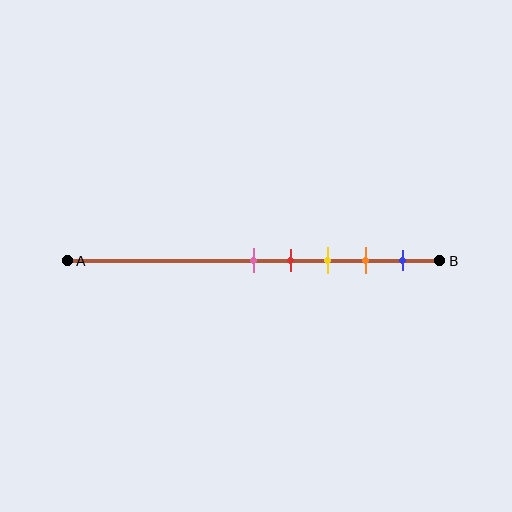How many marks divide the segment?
There are 5 marks dividing the segment.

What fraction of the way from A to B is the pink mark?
The pink mark is approximately 50% (0.5) of the way from A to B.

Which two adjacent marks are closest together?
The pink and red marks are the closest adjacent pair.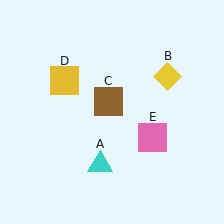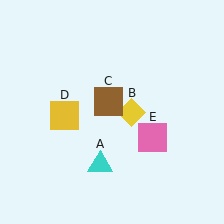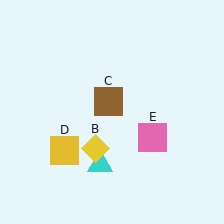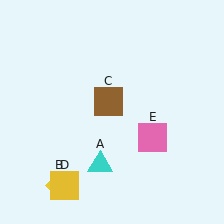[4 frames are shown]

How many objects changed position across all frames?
2 objects changed position: yellow diamond (object B), yellow square (object D).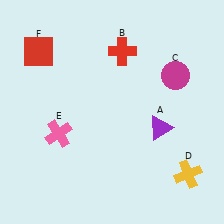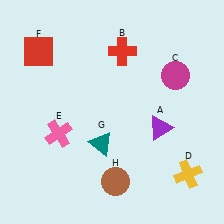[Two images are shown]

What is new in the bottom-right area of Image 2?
A brown circle (H) was added in the bottom-right area of Image 2.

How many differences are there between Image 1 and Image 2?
There are 2 differences between the two images.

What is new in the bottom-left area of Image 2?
A teal triangle (G) was added in the bottom-left area of Image 2.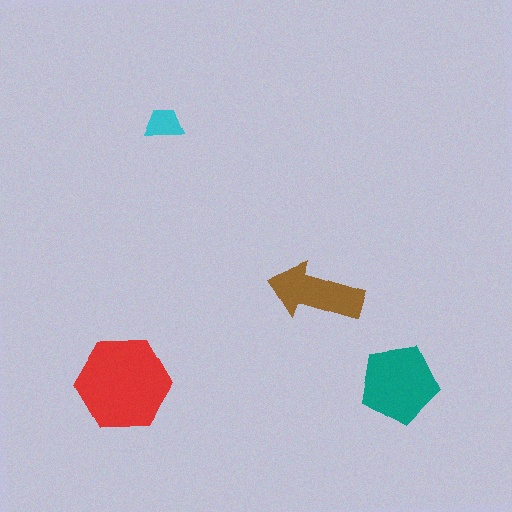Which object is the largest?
The red hexagon.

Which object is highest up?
The cyan trapezoid is topmost.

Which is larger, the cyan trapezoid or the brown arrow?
The brown arrow.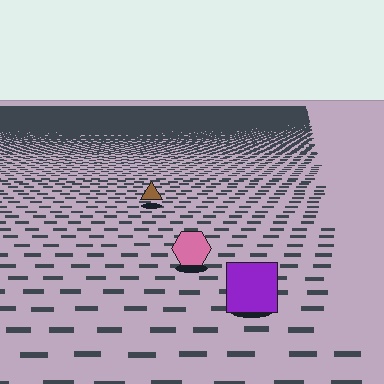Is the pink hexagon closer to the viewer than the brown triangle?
Yes. The pink hexagon is closer — you can tell from the texture gradient: the ground texture is coarser near it.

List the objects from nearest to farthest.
From nearest to farthest: the purple square, the pink hexagon, the brown triangle.